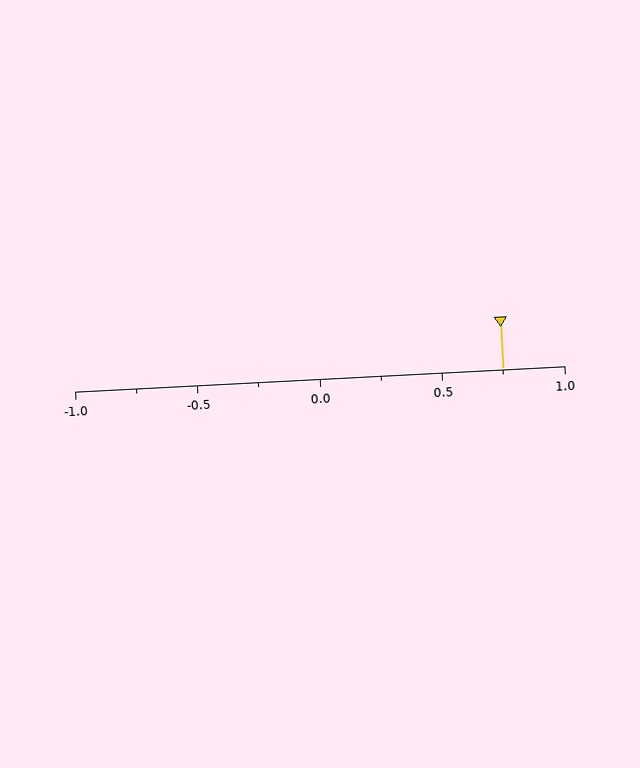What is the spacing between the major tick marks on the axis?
The major ticks are spaced 0.5 apart.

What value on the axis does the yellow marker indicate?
The marker indicates approximately 0.75.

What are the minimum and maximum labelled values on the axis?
The axis runs from -1.0 to 1.0.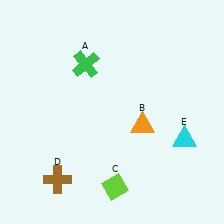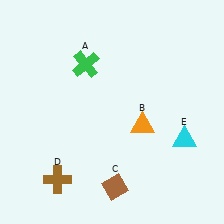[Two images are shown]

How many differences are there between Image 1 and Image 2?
There is 1 difference between the two images.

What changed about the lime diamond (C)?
In Image 1, C is lime. In Image 2, it changed to brown.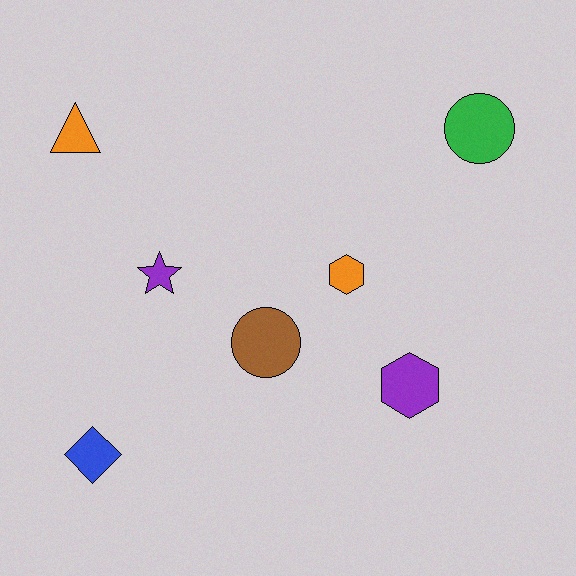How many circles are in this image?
There are 2 circles.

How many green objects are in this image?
There is 1 green object.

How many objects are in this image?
There are 7 objects.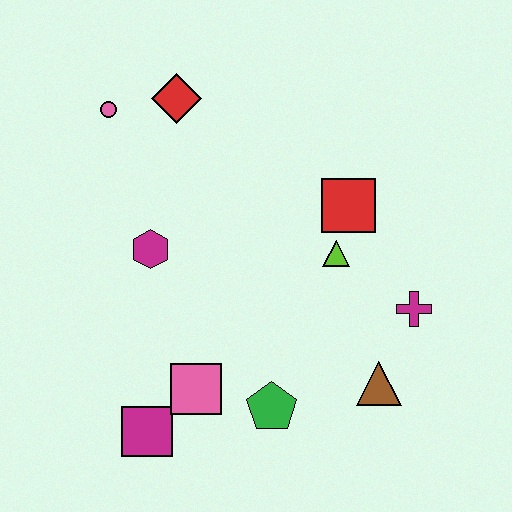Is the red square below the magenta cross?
No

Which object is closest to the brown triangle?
The magenta cross is closest to the brown triangle.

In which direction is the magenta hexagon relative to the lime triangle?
The magenta hexagon is to the left of the lime triangle.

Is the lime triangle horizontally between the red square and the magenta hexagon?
Yes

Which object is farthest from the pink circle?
The brown triangle is farthest from the pink circle.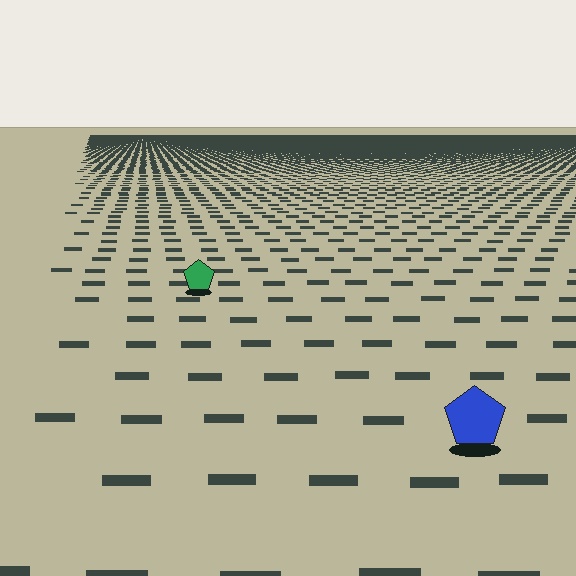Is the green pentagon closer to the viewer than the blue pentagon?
No. The blue pentagon is closer — you can tell from the texture gradient: the ground texture is coarser near it.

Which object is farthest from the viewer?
The green pentagon is farthest from the viewer. It appears smaller and the ground texture around it is denser.